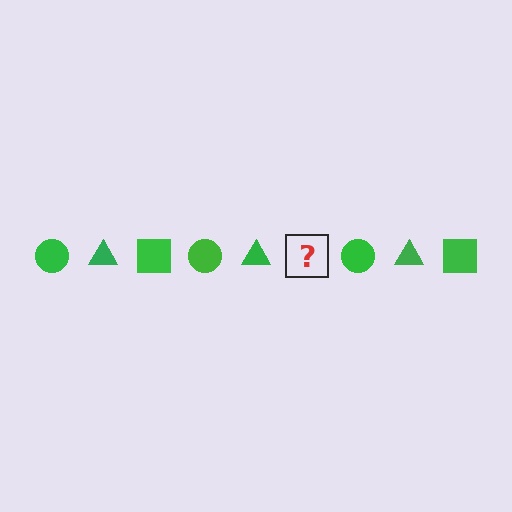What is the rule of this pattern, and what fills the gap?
The rule is that the pattern cycles through circle, triangle, square shapes in green. The gap should be filled with a green square.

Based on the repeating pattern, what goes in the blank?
The blank should be a green square.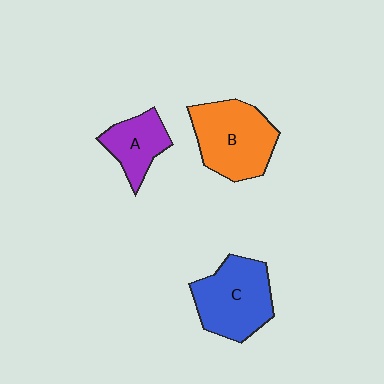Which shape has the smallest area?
Shape A (purple).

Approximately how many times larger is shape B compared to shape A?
Approximately 1.7 times.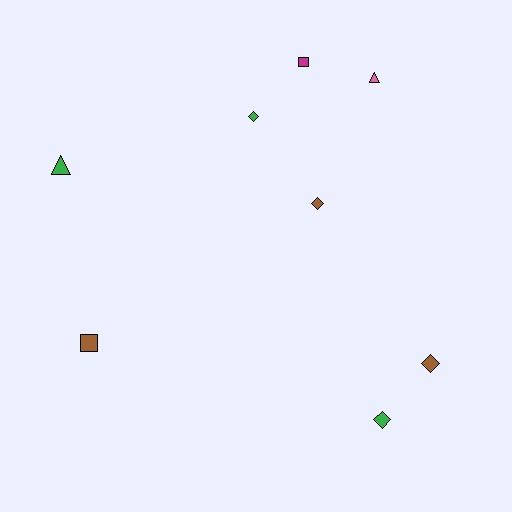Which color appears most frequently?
Green, with 3 objects.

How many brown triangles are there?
There are no brown triangles.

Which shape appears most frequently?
Diamond, with 4 objects.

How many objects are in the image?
There are 8 objects.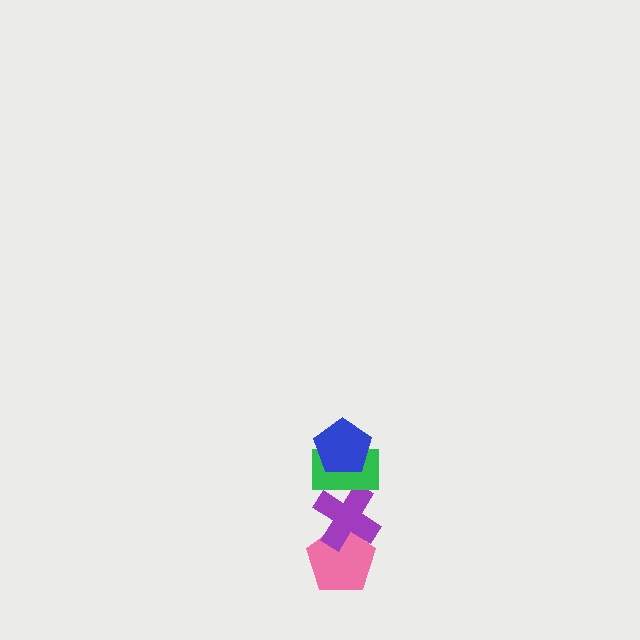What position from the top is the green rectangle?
The green rectangle is 2nd from the top.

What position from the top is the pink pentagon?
The pink pentagon is 4th from the top.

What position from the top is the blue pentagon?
The blue pentagon is 1st from the top.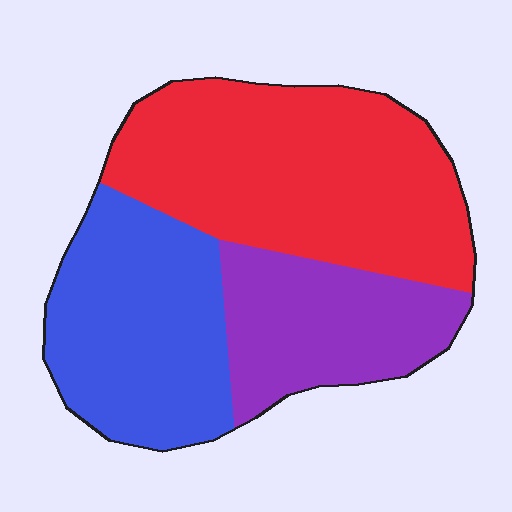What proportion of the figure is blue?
Blue covers about 30% of the figure.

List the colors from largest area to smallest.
From largest to smallest: red, blue, purple.